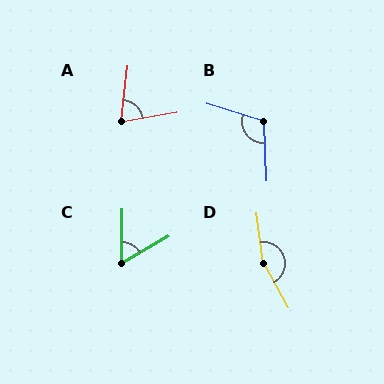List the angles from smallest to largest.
C (59°), A (73°), B (110°), D (159°).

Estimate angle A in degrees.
Approximately 73 degrees.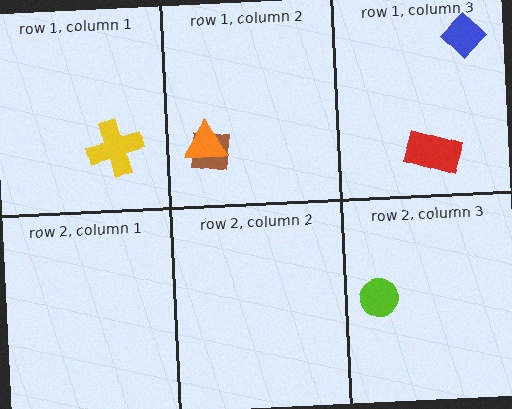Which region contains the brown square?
The row 1, column 2 region.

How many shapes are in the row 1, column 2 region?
2.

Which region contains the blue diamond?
The row 1, column 3 region.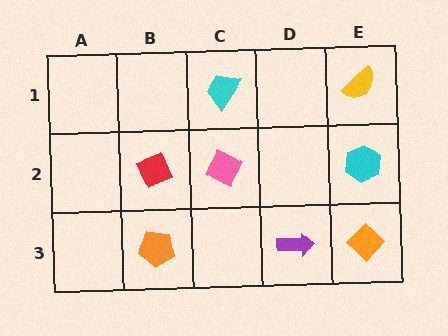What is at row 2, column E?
A cyan hexagon.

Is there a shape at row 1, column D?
No, that cell is empty.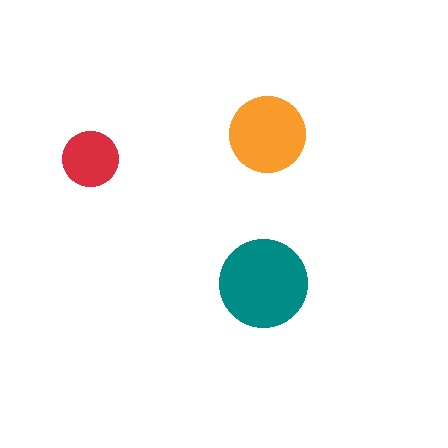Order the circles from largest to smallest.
the teal one, the orange one, the red one.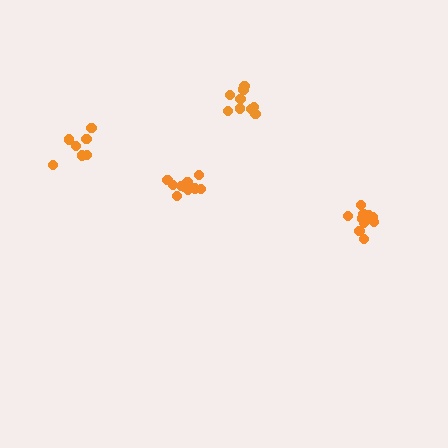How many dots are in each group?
Group 1: 8 dots, Group 2: 11 dots, Group 3: 9 dots, Group 4: 10 dots (38 total).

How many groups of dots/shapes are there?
There are 4 groups.